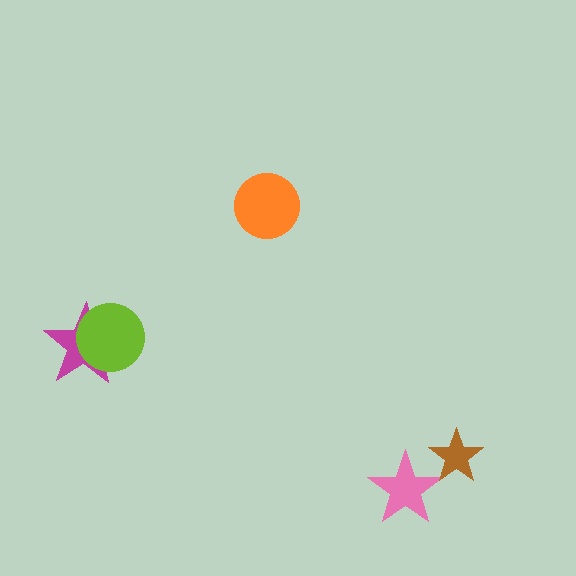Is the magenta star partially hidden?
Yes, it is partially covered by another shape.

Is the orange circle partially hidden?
No, no other shape covers it.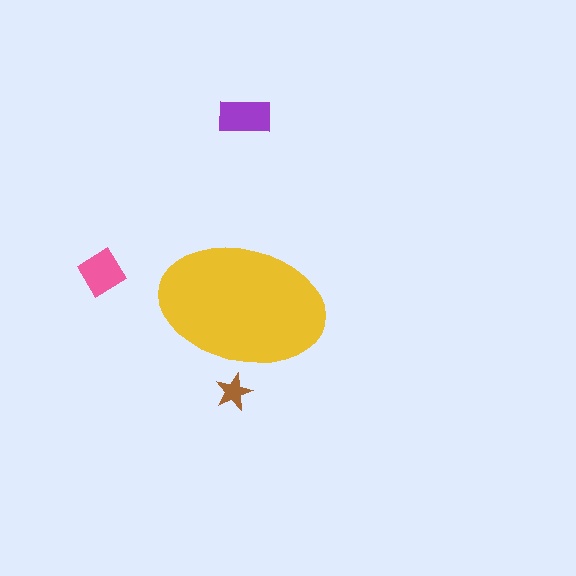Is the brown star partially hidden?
Yes, the brown star is partially hidden behind the yellow ellipse.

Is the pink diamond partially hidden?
No, the pink diamond is fully visible.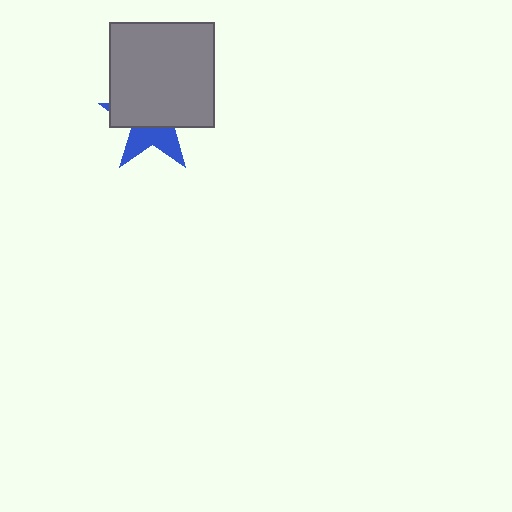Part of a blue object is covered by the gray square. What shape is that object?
It is a star.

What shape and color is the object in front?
The object in front is a gray square.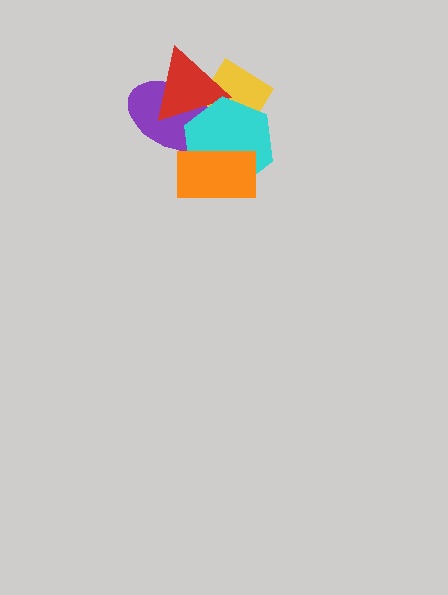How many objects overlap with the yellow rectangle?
4 objects overlap with the yellow rectangle.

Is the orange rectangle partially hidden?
No, no other shape covers it.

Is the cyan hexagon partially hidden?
Yes, it is partially covered by another shape.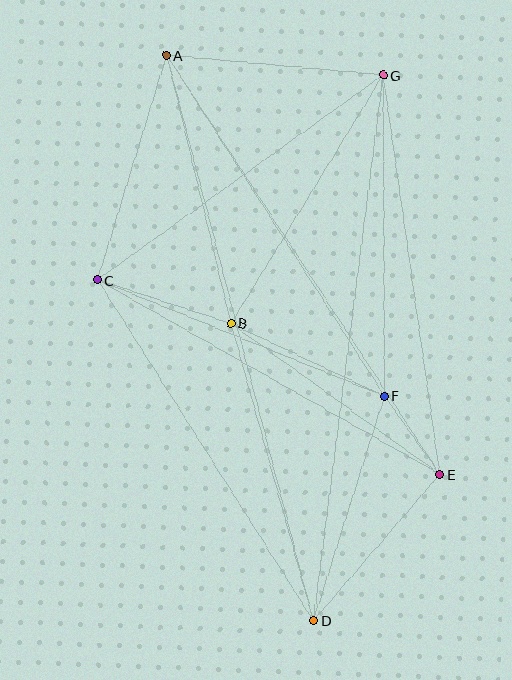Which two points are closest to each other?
Points E and F are closest to each other.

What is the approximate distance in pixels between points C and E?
The distance between C and E is approximately 394 pixels.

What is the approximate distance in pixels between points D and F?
The distance between D and F is approximately 236 pixels.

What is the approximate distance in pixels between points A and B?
The distance between A and B is approximately 276 pixels.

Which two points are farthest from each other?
Points A and D are farthest from each other.